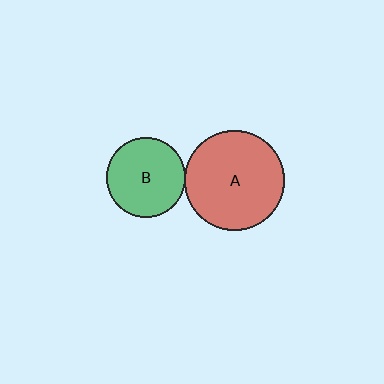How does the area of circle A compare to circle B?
Approximately 1.6 times.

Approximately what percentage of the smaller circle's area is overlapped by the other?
Approximately 5%.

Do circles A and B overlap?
Yes.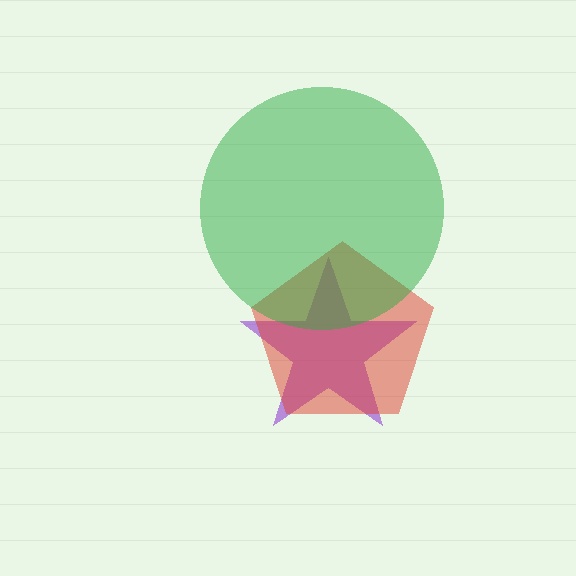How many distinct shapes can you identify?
There are 3 distinct shapes: a purple star, a red pentagon, a green circle.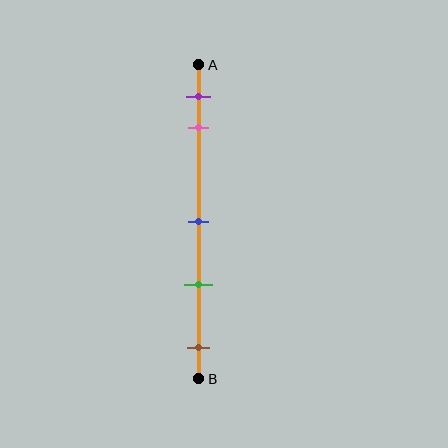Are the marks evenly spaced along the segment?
No, the marks are not evenly spaced.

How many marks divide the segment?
There are 5 marks dividing the segment.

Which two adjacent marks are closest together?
The purple and pink marks are the closest adjacent pair.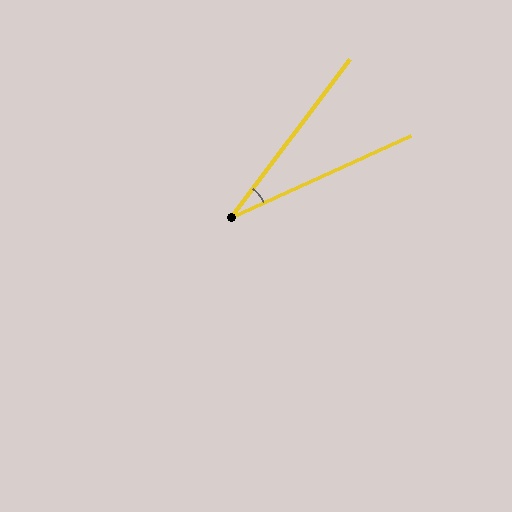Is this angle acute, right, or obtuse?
It is acute.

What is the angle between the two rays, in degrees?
Approximately 29 degrees.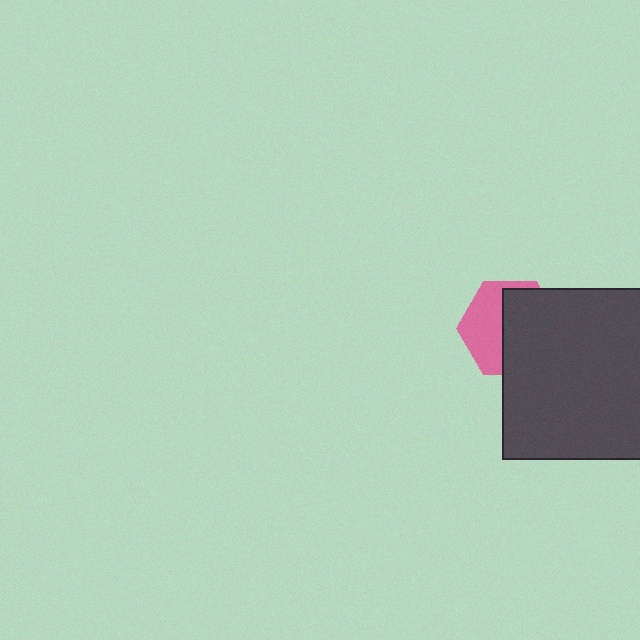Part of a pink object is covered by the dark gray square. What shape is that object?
It is a hexagon.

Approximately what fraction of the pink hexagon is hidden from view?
Roughly 58% of the pink hexagon is hidden behind the dark gray square.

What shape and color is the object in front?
The object in front is a dark gray square.